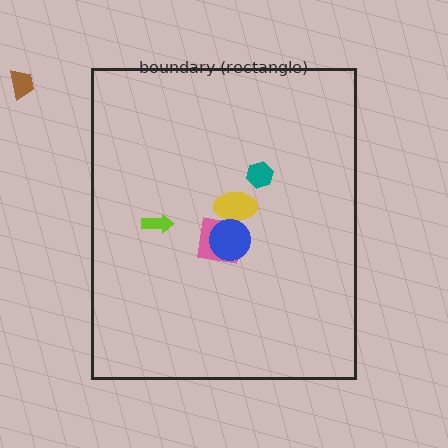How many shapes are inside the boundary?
5 inside, 1 outside.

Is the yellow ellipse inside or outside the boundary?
Inside.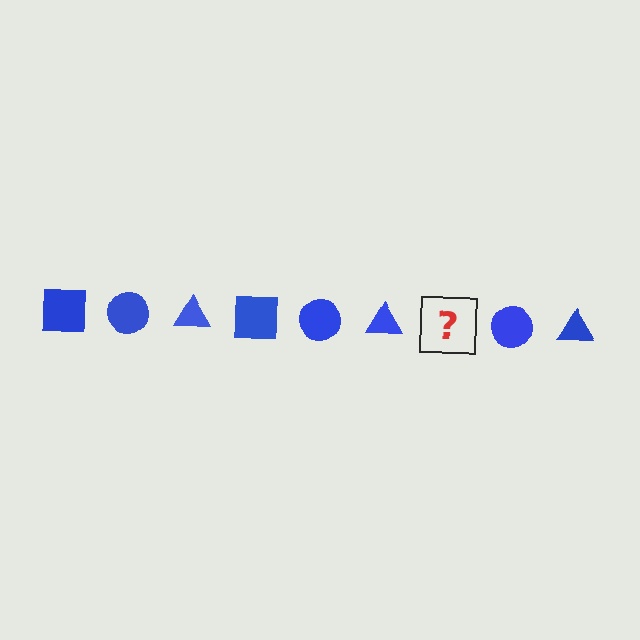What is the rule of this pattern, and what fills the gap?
The rule is that the pattern cycles through square, circle, triangle shapes in blue. The gap should be filled with a blue square.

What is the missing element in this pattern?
The missing element is a blue square.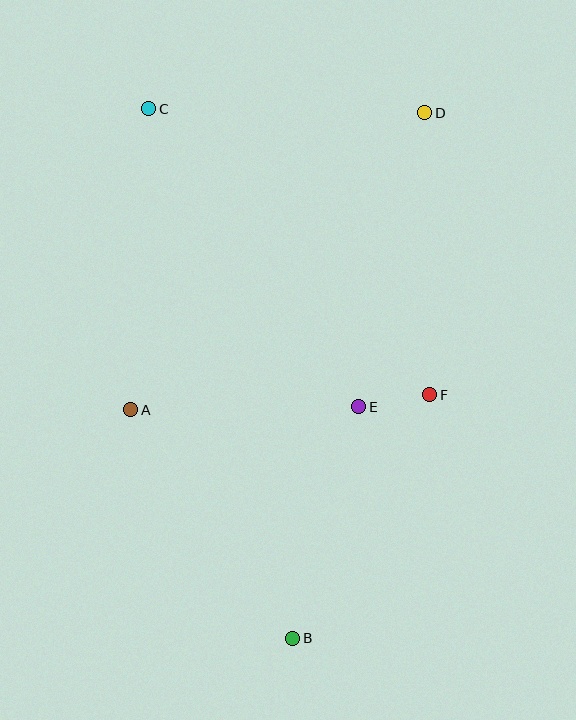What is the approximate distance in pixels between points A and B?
The distance between A and B is approximately 280 pixels.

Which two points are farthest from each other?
Points B and C are farthest from each other.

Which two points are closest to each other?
Points E and F are closest to each other.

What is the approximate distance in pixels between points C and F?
The distance between C and F is approximately 401 pixels.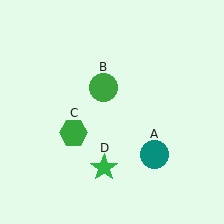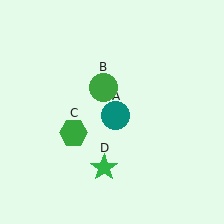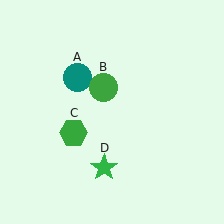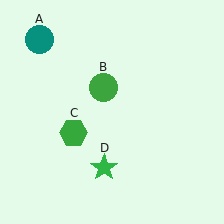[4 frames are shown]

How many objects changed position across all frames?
1 object changed position: teal circle (object A).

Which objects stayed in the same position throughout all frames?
Green circle (object B) and green hexagon (object C) and green star (object D) remained stationary.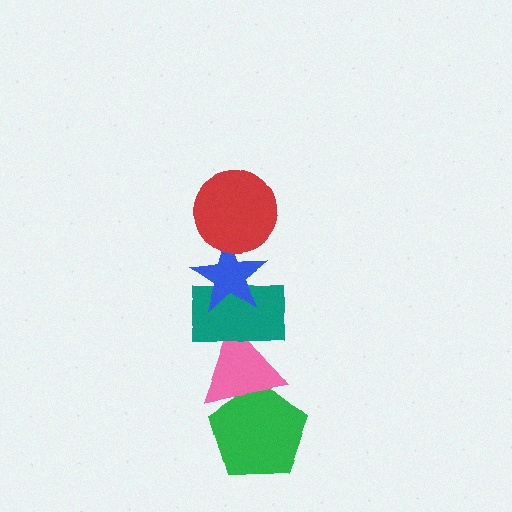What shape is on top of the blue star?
The red circle is on top of the blue star.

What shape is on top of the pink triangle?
The teal rectangle is on top of the pink triangle.